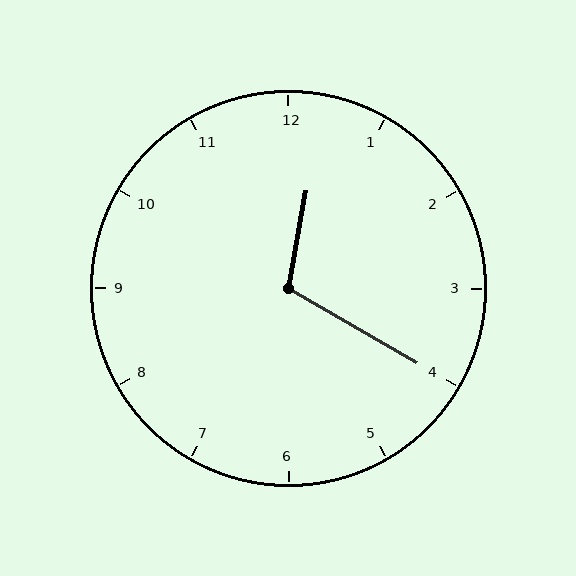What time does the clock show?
12:20.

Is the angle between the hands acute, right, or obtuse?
It is obtuse.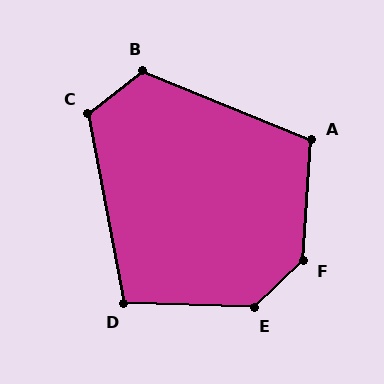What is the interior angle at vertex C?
Approximately 117 degrees (obtuse).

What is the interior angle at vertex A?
Approximately 108 degrees (obtuse).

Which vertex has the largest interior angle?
F, at approximately 137 degrees.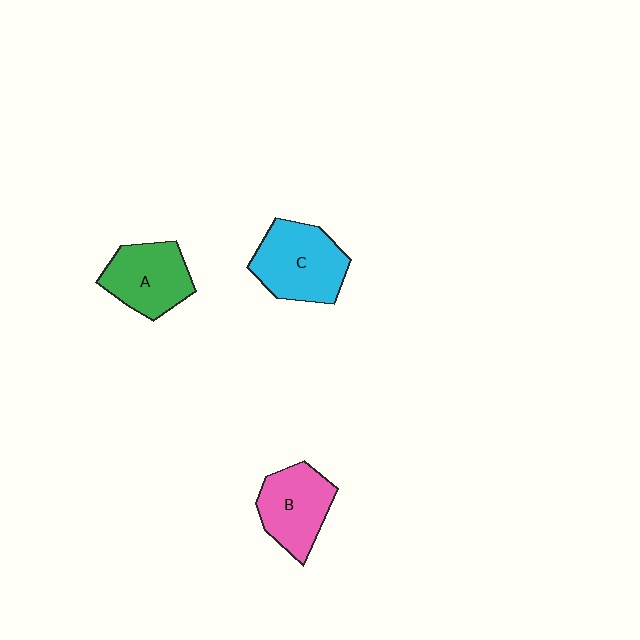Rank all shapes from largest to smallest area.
From largest to smallest: C (cyan), B (pink), A (green).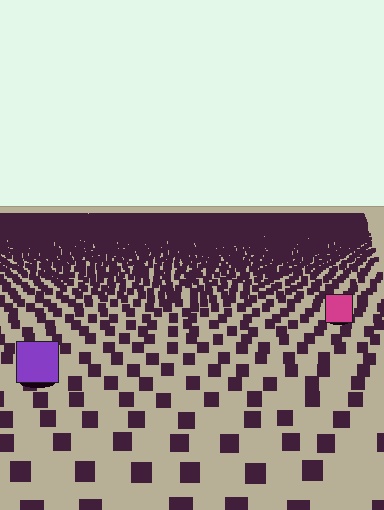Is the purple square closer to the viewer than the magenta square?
Yes. The purple square is closer — you can tell from the texture gradient: the ground texture is coarser near it.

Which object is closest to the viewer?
The purple square is closest. The texture marks near it are larger and more spread out.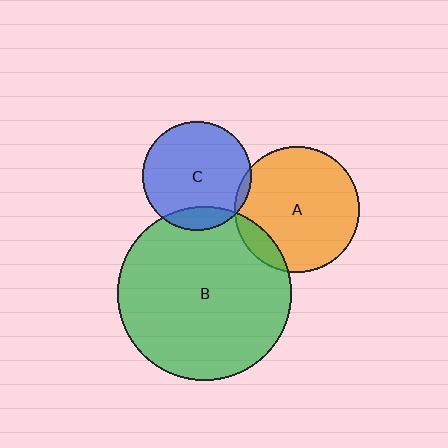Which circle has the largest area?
Circle B (green).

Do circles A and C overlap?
Yes.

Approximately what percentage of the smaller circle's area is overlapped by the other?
Approximately 5%.